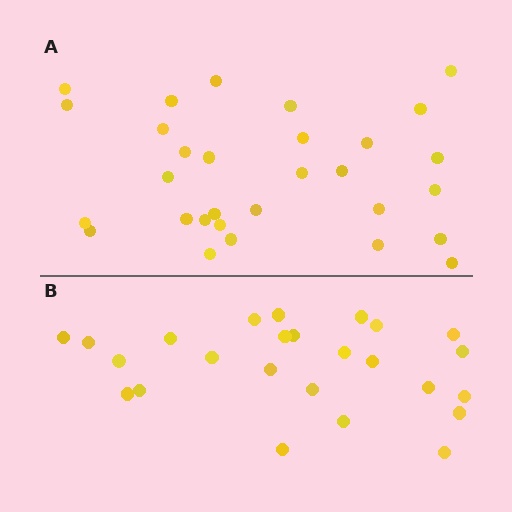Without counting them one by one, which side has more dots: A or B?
Region A (the top region) has more dots.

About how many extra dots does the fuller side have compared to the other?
Region A has about 5 more dots than region B.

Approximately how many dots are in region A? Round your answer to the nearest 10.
About 30 dots.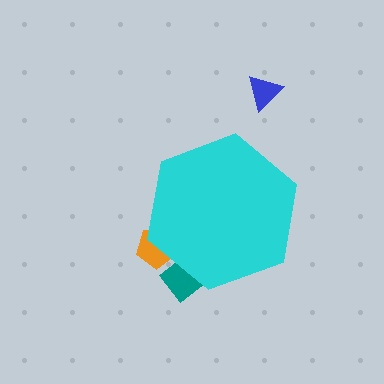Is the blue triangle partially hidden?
No, the blue triangle is fully visible.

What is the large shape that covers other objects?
A cyan hexagon.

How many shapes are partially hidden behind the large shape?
2 shapes are partially hidden.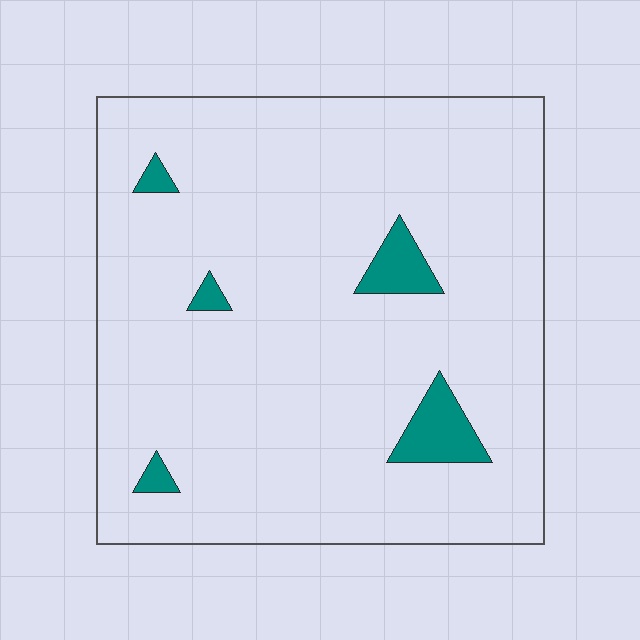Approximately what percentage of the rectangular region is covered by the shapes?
Approximately 5%.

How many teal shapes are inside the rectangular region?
5.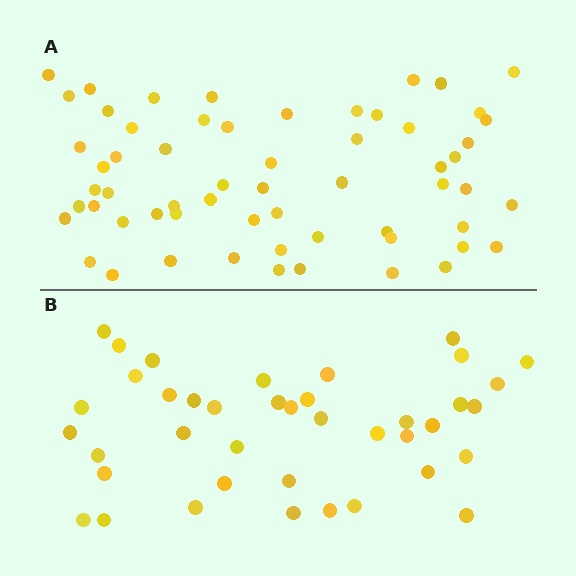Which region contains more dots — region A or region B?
Region A (the top region) has more dots.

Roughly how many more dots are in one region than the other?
Region A has approximately 20 more dots than region B.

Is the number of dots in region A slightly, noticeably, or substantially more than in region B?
Region A has substantially more. The ratio is roughly 1.5 to 1.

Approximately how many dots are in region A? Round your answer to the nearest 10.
About 60 dots.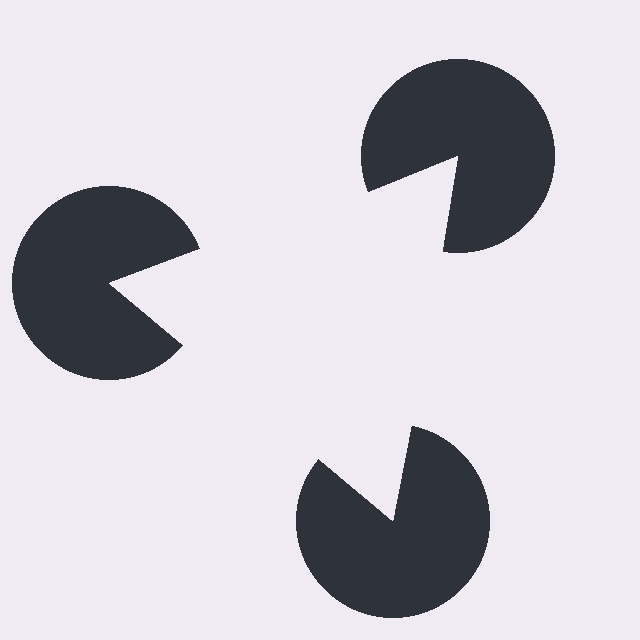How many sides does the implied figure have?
3 sides.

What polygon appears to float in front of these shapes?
An illusory triangle — its edges are inferred from the aligned wedge cuts in the pac-man discs, not physically drawn.